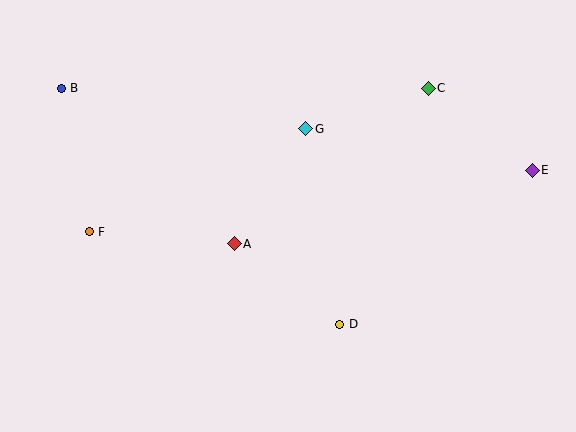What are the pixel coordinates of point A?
Point A is at (234, 244).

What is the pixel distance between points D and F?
The distance between D and F is 267 pixels.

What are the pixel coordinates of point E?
Point E is at (532, 170).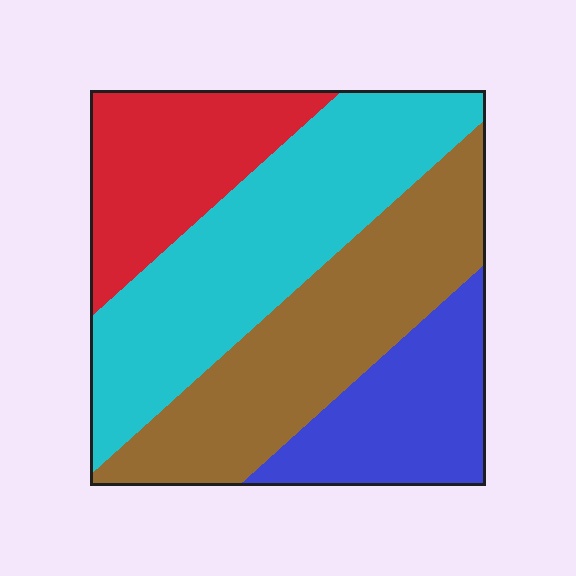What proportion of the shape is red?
Red takes up about one fifth (1/5) of the shape.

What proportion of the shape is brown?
Brown covers around 30% of the shape.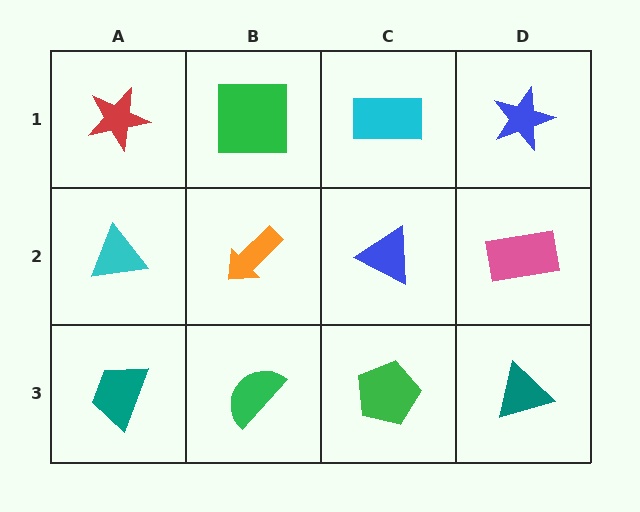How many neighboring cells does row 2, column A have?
3.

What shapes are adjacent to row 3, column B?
An orange arrow (row 2, column B), a teal trapezoid (row 3, column A), a green pentagon (row 3, column C).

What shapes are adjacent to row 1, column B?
An orange arrow (row 2, column B), a red star (row 1, column A), a cyan rectangle (row 1, column C).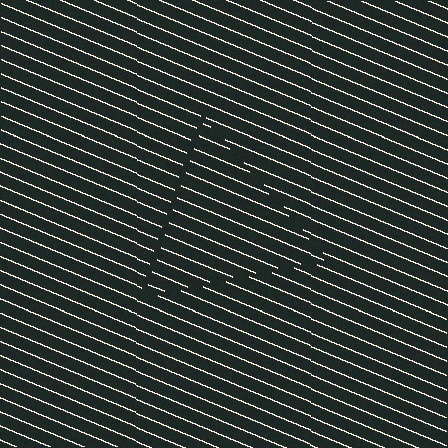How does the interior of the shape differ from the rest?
The interior of the shape contains the same grating, shifted by half a period — the contour is defined by the phase discontinuity where line-ends from the inner and outer gratings abut.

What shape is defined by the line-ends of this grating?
An illusory triangle. The interior of the shape contains the same grating, shifted by half a period — the contour is defined by the phase discontinuity where line-ends from the inner and outer gratings abut.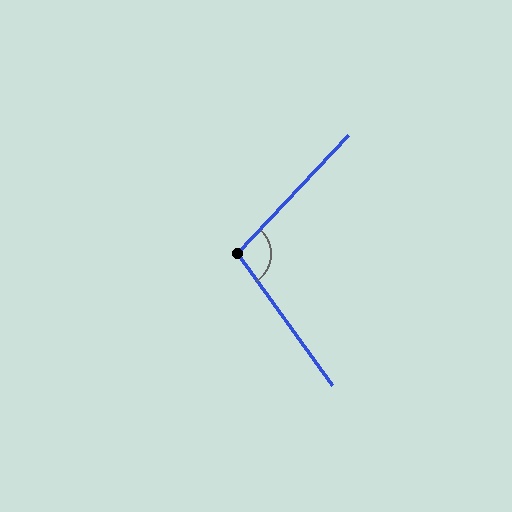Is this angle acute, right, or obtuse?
It is obtuse.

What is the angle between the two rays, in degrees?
Approximately 101 degrees.